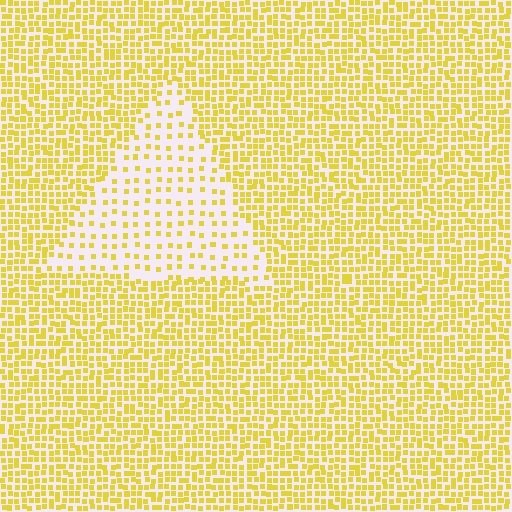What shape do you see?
I see a triangle.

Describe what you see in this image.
The image contains small yellow elements arranged at two different densities. A triangle-shaped region is visible where the elements are less densely packed than the surrounding area.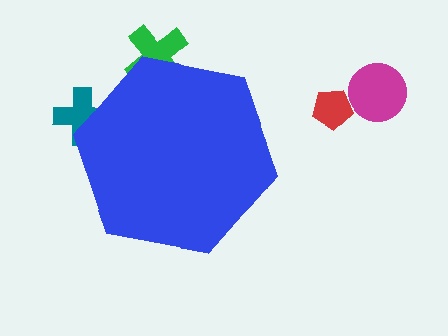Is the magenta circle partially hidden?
No, the magenta circle is fully visible.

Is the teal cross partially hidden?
Yes, the teal cross is partially hidden behind the blue hexagon.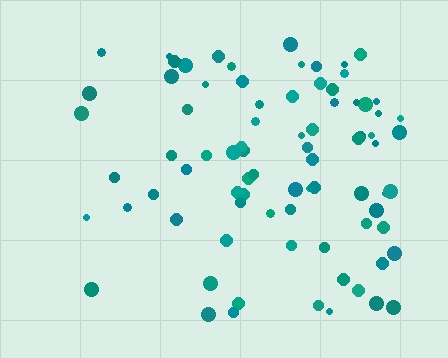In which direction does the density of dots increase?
From left to right, with the right side densest.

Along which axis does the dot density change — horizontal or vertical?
Horizontal.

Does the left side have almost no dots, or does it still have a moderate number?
Still a moderate number, just noticeably fewer than the right.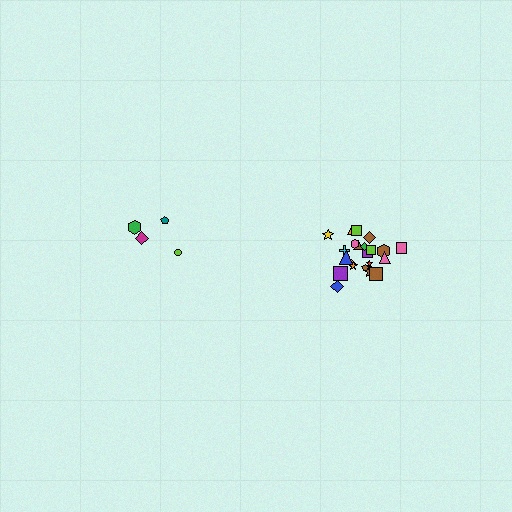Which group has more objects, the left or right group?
The right group.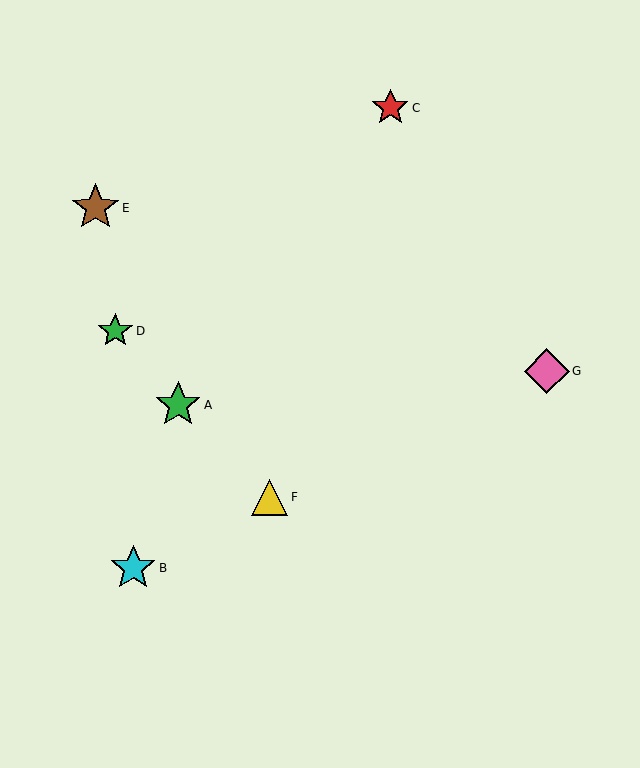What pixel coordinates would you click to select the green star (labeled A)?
Click at (178, 405) to select the green star A.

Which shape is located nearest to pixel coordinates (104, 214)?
The brown star (labeled E) at (96, 208) is nearest to that location.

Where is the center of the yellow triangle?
The center of the yellow triangle is at (270, 497).